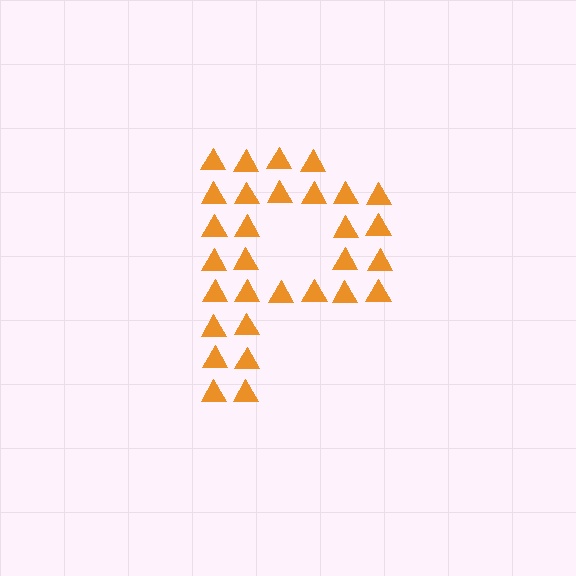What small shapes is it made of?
It is made of small triangles.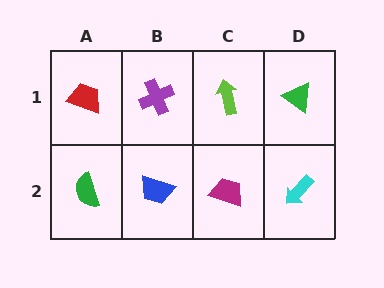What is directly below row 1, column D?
A cyan arrow.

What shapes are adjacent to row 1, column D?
A cyan arrow (row 2, column D), a lime arrow (row 1, column C).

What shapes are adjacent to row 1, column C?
A magenta trapezoid (row 2, column C), a purple cross (row 1, column B), a green triangle (row 1, column D).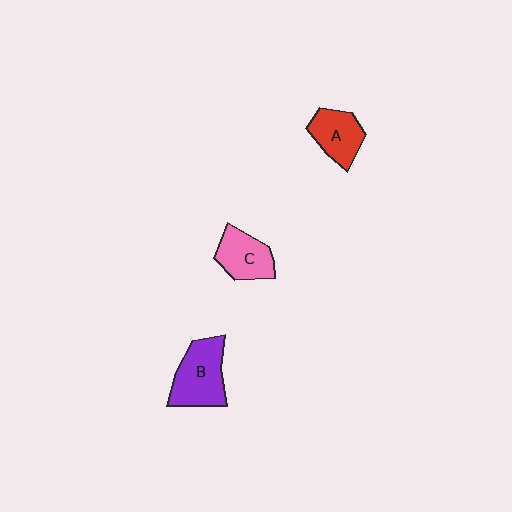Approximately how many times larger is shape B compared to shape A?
Approximately 1.4 times.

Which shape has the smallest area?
Shape A (red).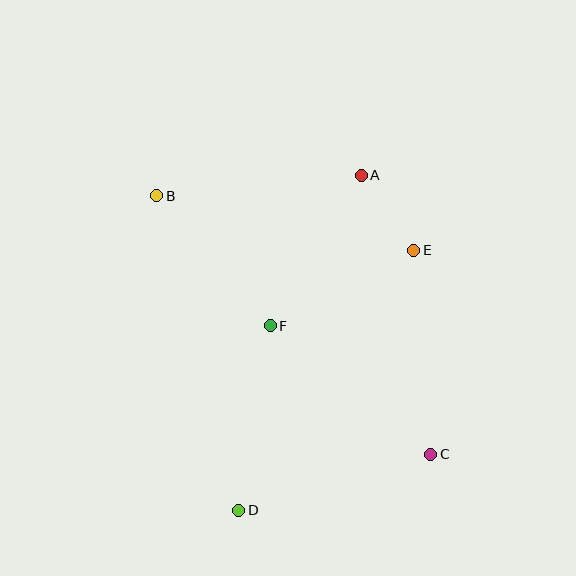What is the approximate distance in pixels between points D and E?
The distance between D and E is approximately 313 pixels.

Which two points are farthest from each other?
Points B and C are farthest from each other.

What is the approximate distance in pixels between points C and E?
The distance between C and E is approximately 204 pixels.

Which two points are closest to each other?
Points A and E are closest to each other.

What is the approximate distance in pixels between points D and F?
The distance between D and F is approximately 187 pixels.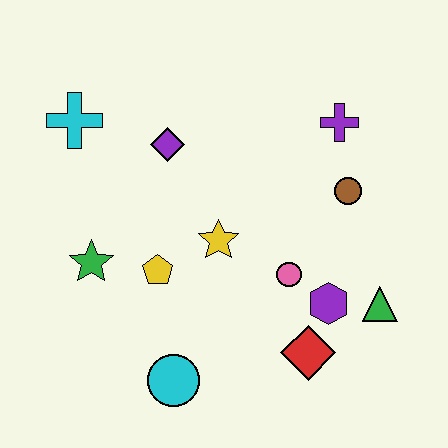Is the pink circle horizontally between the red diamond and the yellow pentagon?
Yes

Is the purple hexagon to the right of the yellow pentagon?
Yes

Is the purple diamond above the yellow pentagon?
Yes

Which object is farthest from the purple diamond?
The green triangle is farthest from the purple diamond.